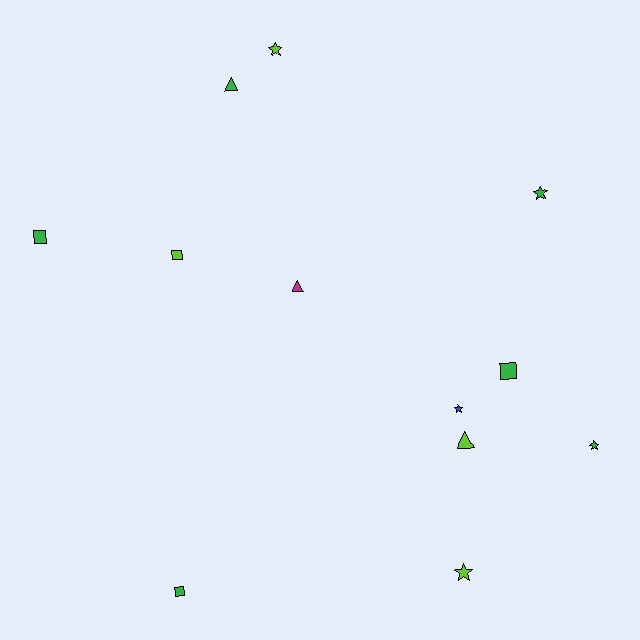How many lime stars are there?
There are 2 lime stars.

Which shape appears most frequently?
Star, with 5 objects.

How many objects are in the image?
There are 12 objects.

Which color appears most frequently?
Green, with 6 objects.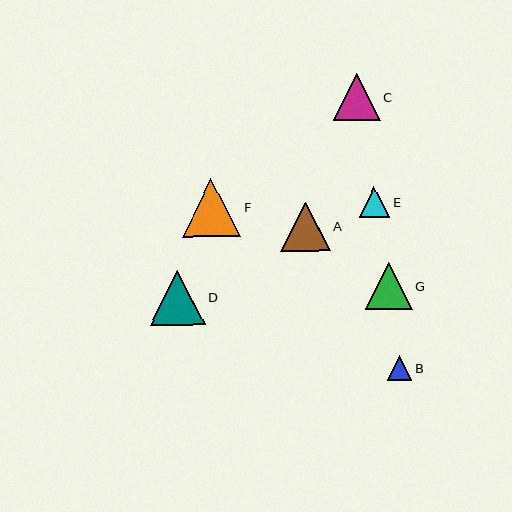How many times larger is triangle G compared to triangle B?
Triangle G is approximately 1.9 times the size of triangle B.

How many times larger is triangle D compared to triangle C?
Triangle D is approximately 1.2 times the size of triangle C.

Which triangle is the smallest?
Triangle B is the smallest with a size of approximately 25 pixels.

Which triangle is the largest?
Triangle F is the largest with a size of approximately 59 pixels.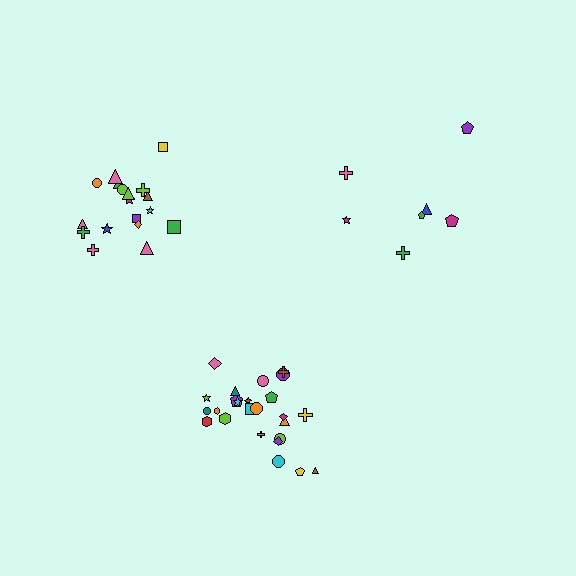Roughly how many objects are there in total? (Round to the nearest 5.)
Roughly 50 objects in total.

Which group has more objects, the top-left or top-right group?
The top-left group.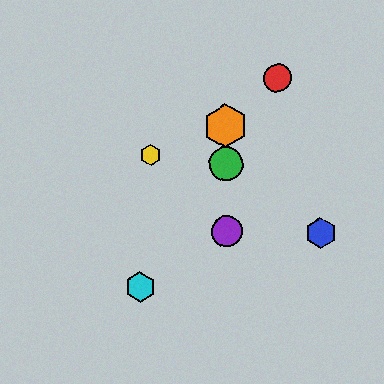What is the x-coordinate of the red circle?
The red circle is at x≈278.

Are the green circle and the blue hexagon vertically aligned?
No, the green circle is at x≈226 and the blue hexagon is at x≈320.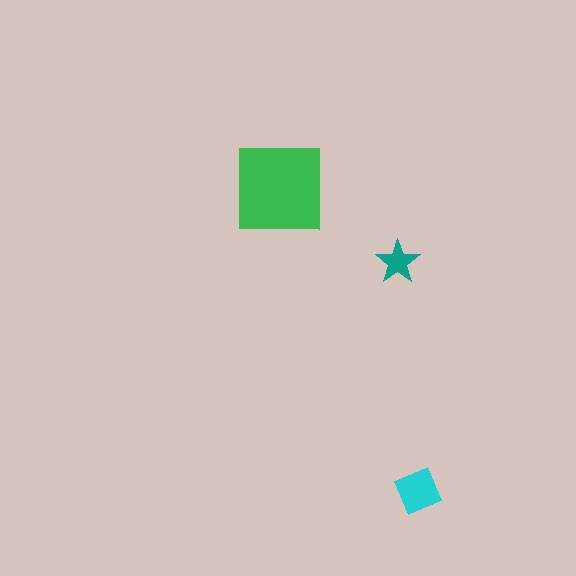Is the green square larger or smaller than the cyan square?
Larger.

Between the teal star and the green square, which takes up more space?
The green square.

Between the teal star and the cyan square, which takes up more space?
The cyan square.